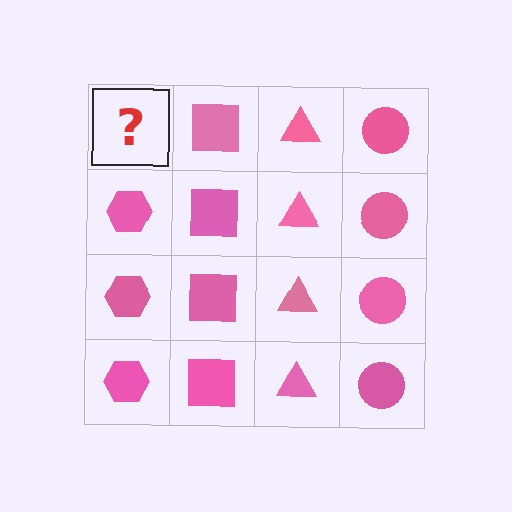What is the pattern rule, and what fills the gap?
The rule is that each column has a consistent shape. The gap should be filled with a pink hexagon.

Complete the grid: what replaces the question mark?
The question mark should be replaced with a pink hexagon.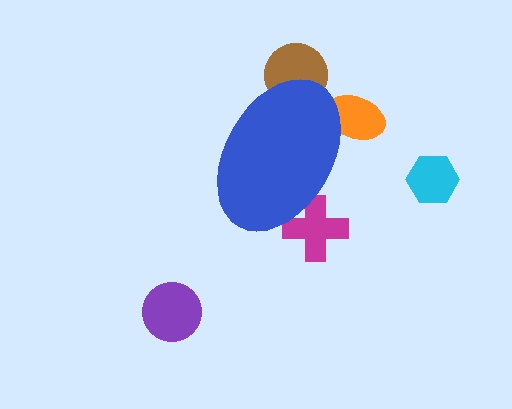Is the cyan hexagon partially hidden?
No, the cyan hexagon is fully visible.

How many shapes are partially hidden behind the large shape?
3 shapes are partially hidden.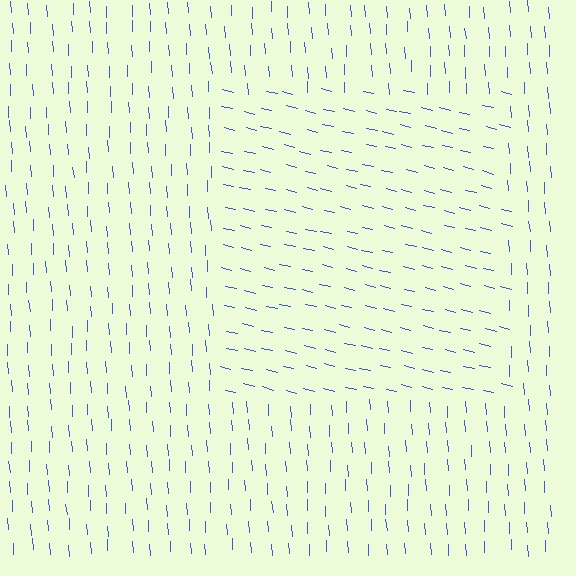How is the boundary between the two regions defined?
The boundary is defined purely by a change in line orientation (approximately 73 degrees difference). All lines are the same color and thickness.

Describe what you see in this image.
The image is filled with small blue line segments. A rectangle region in the image has lines oriented differently from the surrounding lines, creating a visible texture boundary.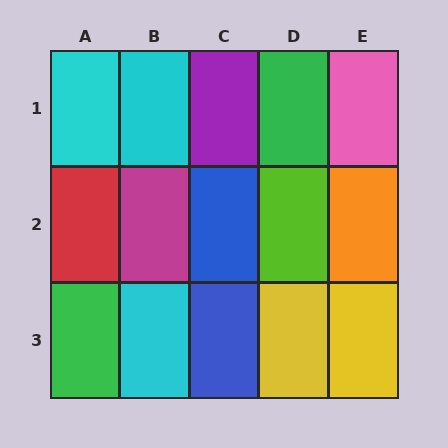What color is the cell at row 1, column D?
Green.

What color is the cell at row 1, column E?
Pink.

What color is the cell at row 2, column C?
Blue.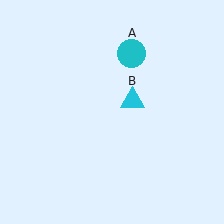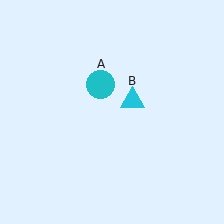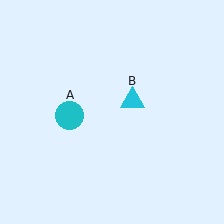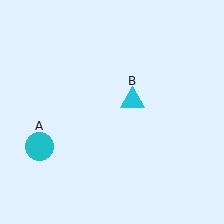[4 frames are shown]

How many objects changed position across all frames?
1 object changed position: cyan circle (object A).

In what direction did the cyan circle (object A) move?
The cyan circle (object A) moved down and to the left.